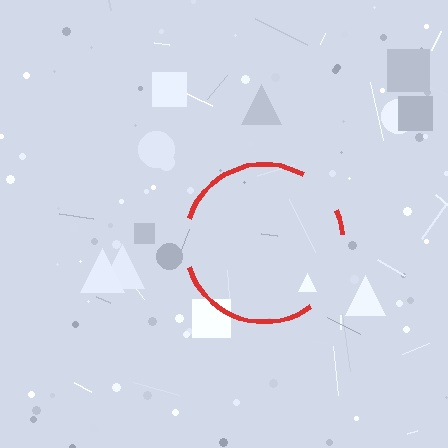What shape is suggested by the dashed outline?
The dashed outline suggests a circle.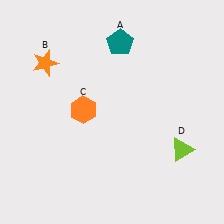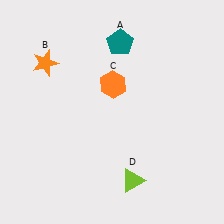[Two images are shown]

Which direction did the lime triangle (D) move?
The lime triangle (D) moved left.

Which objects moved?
The objects that moved are: the orange hexagon (C), the lime triangle (D).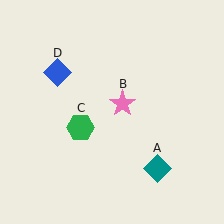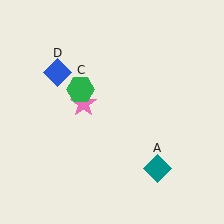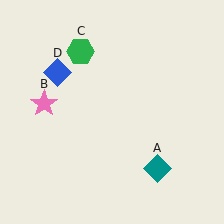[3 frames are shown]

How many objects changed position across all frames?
2 objects changed position: pink star (object B), green hexagon (object C).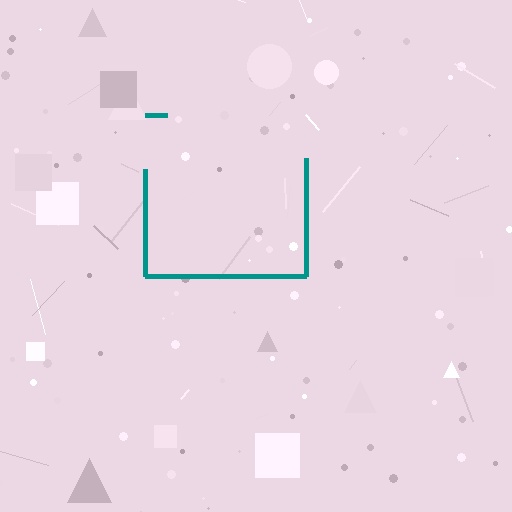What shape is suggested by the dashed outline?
The dashed outline suggests a square.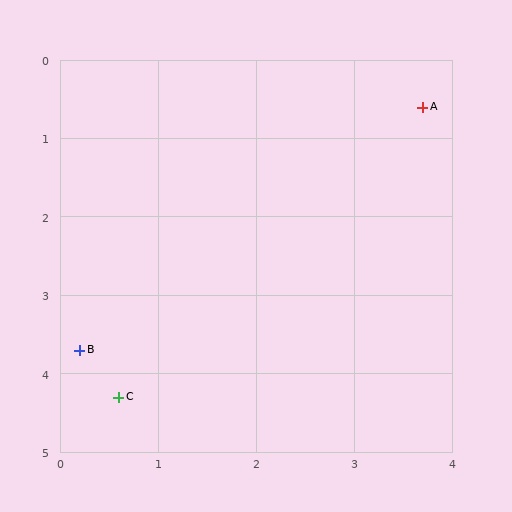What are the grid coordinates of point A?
Point A is at approximately (3.7, 0.6).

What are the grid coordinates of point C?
Point C is at approximately (0.6, 4.3).